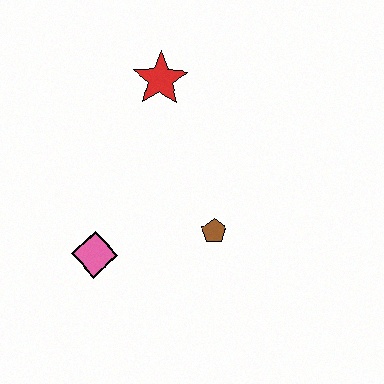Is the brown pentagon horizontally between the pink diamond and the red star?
No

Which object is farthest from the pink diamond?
The red star is farthest from the pink diamond.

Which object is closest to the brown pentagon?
The pink diamond is closest to the brown pentagon.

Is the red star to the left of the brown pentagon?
Yes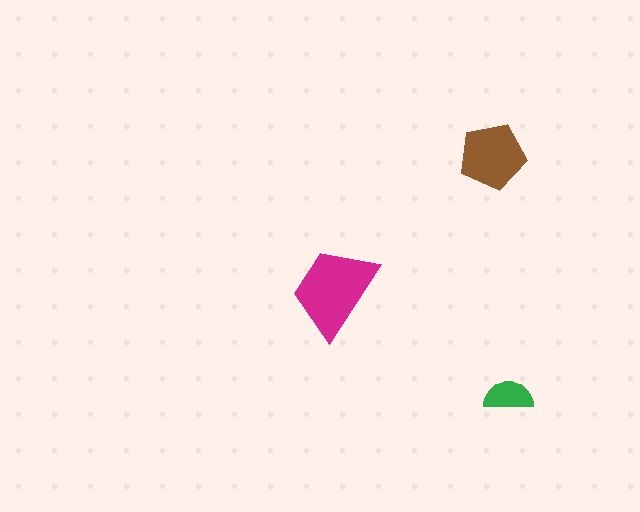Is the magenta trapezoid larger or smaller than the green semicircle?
Larger.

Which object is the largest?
The magenta trapezoid.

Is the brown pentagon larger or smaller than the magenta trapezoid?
Smaller.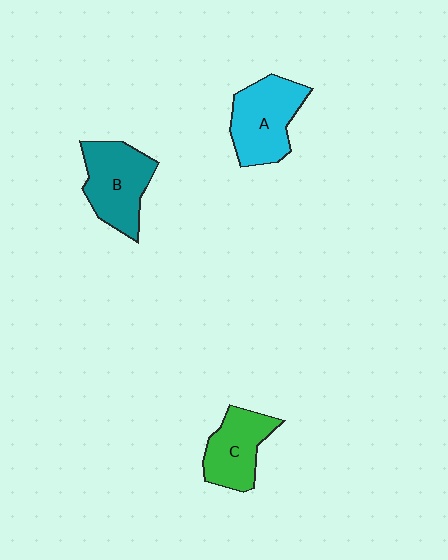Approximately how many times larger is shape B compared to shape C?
Approximately 1.2 times.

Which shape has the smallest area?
Shape C (green).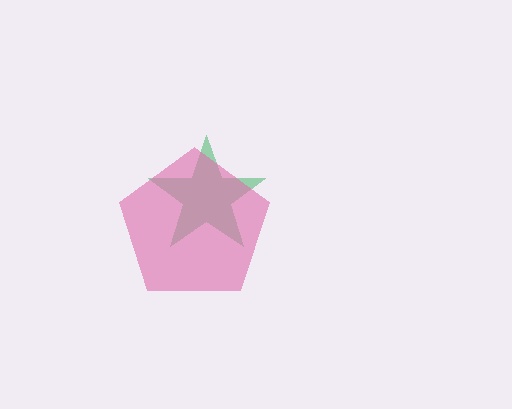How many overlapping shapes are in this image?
There are 2 overlapping shapes in the image.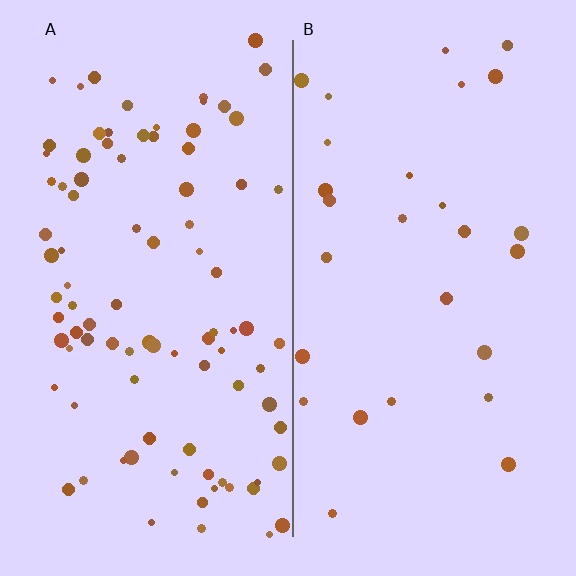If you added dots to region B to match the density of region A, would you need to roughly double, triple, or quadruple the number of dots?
Approximately triple.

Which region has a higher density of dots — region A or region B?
A (the left).